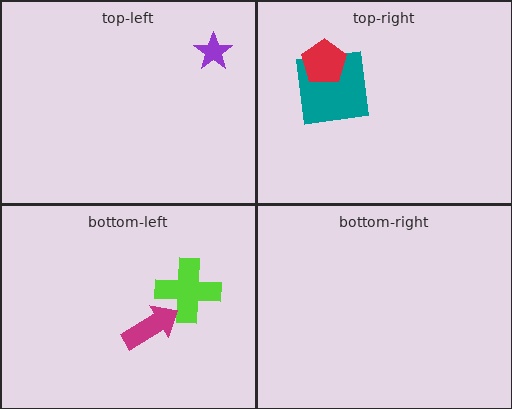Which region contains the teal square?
The top-right region.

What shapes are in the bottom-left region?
The lime cross, the magenta arrow.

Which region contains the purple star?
The top-left region.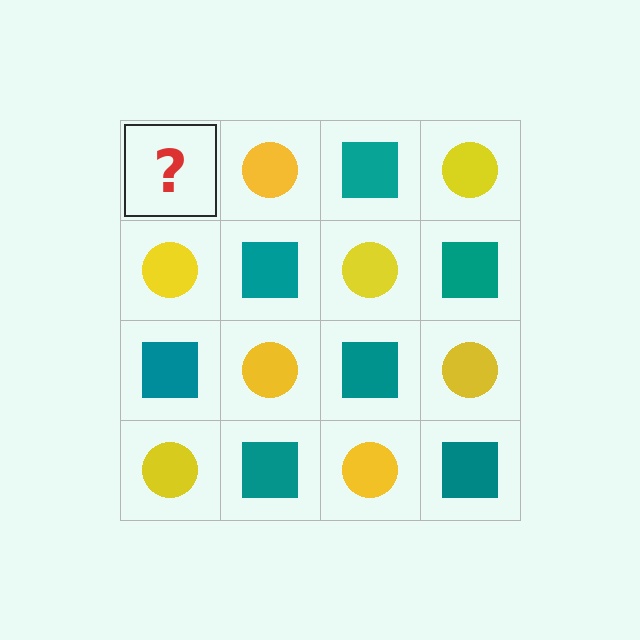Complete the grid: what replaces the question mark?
The question mark should be replaced with a teal square.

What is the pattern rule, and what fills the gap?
The rule is that it alternates teal square and yellow circle in a checkerboard pattern. The gap should be filled with a teal square.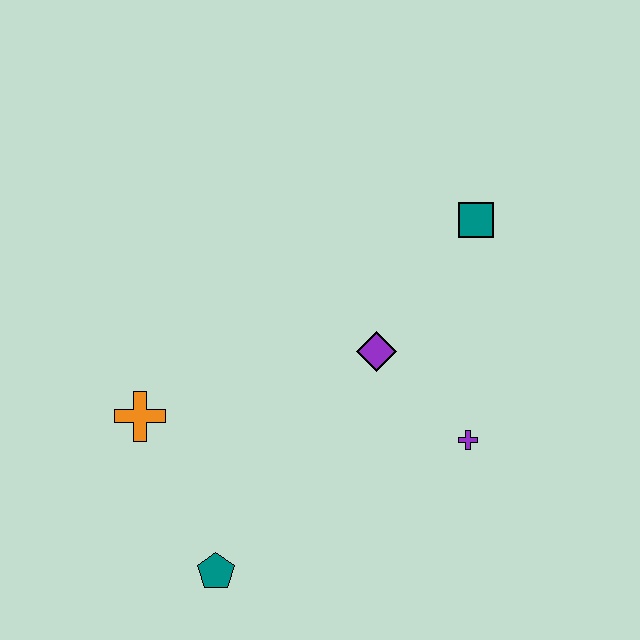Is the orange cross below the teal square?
Yes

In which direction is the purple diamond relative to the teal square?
The purple diamond is below the teal square.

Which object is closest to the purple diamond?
The purple cross is closest to the purple diamond.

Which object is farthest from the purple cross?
The orange cross is farthest from the purple cross.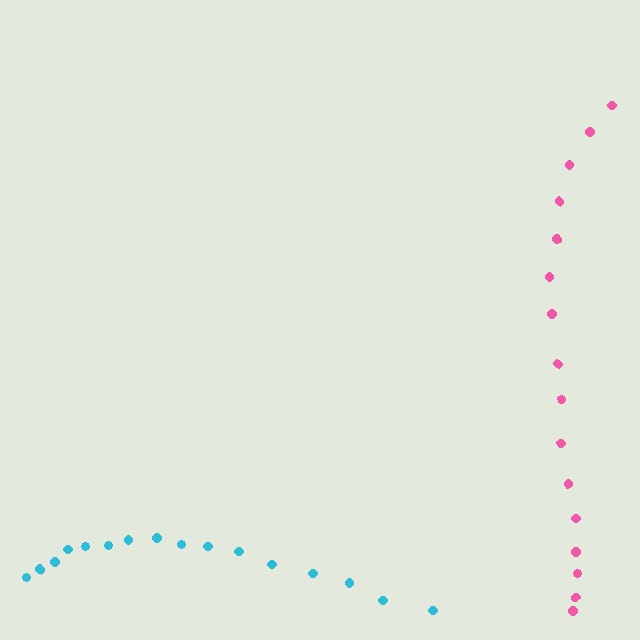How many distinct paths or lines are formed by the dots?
There are 2 distinct paths.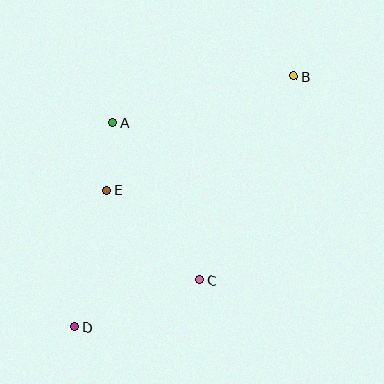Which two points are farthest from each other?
Points B and D are farthest from each other.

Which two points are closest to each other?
Points A and E are closest to each other.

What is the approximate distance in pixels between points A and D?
The distance between A and D is approximately 208 pixels.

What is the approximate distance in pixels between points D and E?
The distance between D and E is approximately 141 pixels.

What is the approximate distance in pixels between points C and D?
The distance between C and D is approximately 134 pixels.